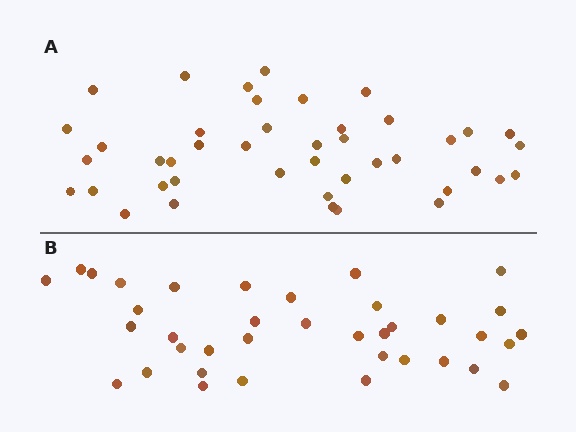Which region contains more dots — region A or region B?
Region A (the top region) has more dots.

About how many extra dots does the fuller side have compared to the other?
Region A has about 6 more dots than region B.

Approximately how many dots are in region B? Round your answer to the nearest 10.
About 40 dots. (The exact count is 37, which rounds to 40.)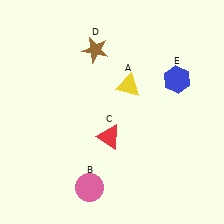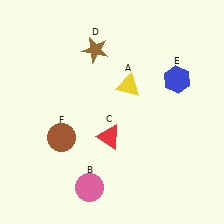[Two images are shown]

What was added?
A brown circle (F) was added in Image 2.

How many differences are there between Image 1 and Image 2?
There is 1 difference between the two images.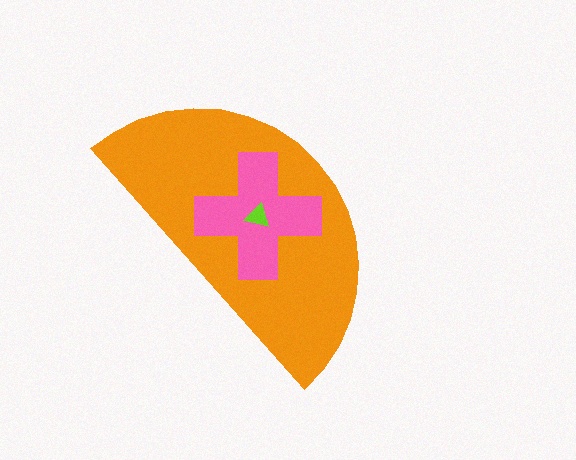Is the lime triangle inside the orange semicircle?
Yes.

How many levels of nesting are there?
3.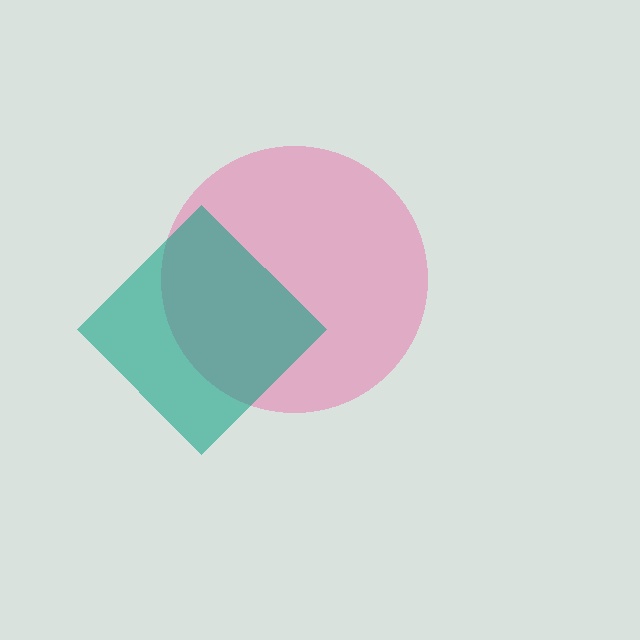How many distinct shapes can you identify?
There are 2 distinct shapes: a pink circle, a teal diamond.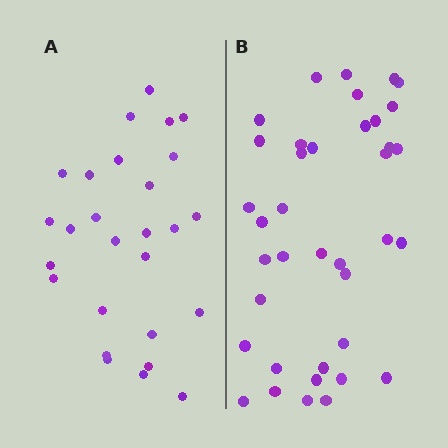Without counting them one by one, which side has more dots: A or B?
Region B (the right region) has more dots.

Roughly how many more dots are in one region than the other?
Region B has roughly 12 or so more dots than region A.